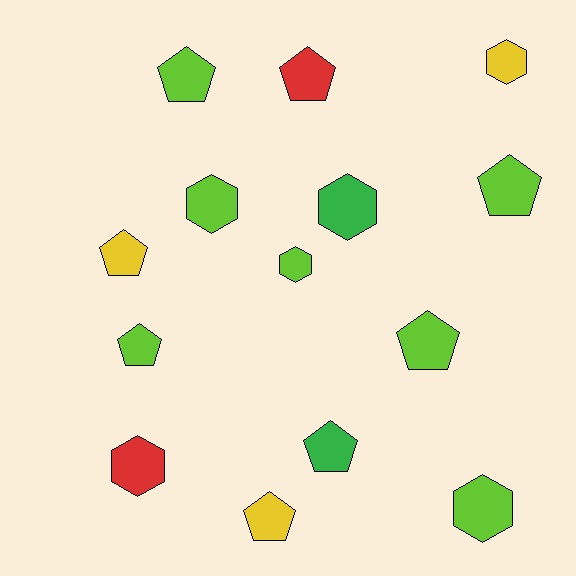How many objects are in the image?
There are 14 objects.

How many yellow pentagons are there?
There are 2 yellow pentagons.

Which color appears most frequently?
Lime, with 7 objects.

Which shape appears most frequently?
Pentagon, with 8 objects.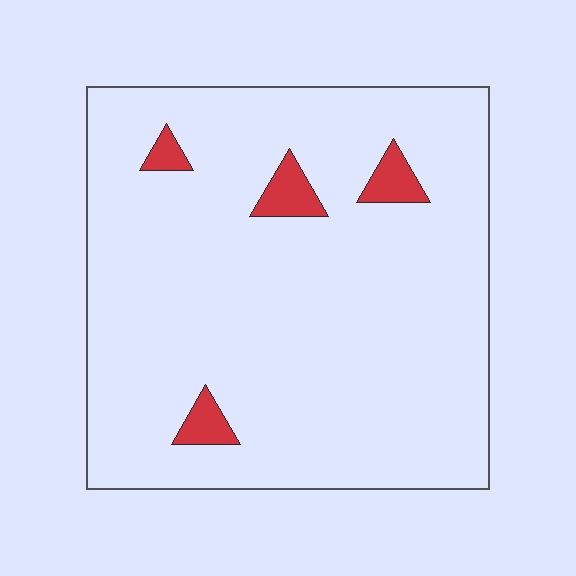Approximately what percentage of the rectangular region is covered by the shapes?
Approximately 5%.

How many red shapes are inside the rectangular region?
4.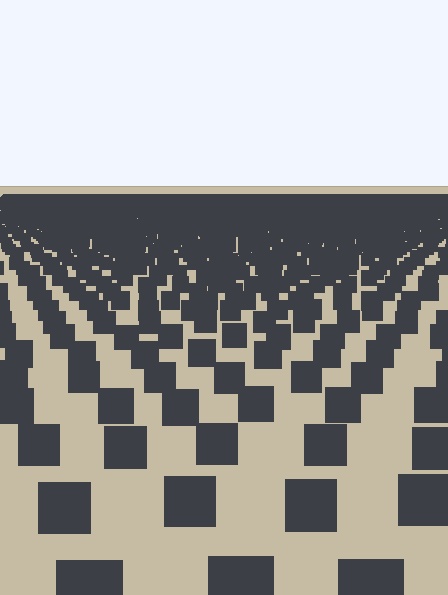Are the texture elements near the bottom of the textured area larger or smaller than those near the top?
Larger. Near the bottom, elements are closer to the viewer and appear at a bigger on-screen size.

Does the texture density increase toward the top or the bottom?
Density increases toward the top.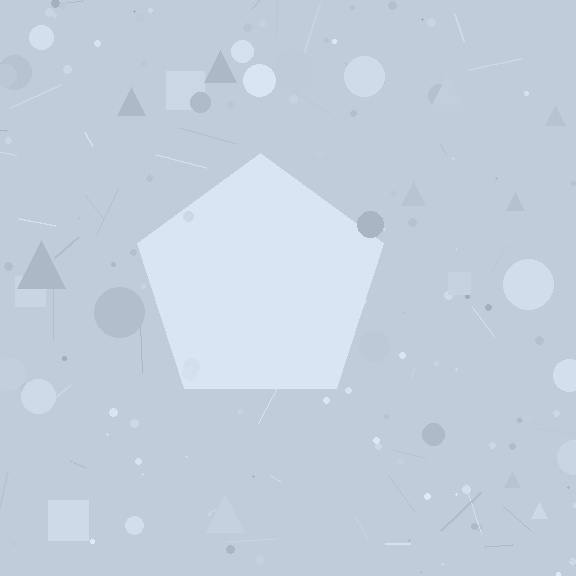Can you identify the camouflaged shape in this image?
The camouflaged shape is a pentagon.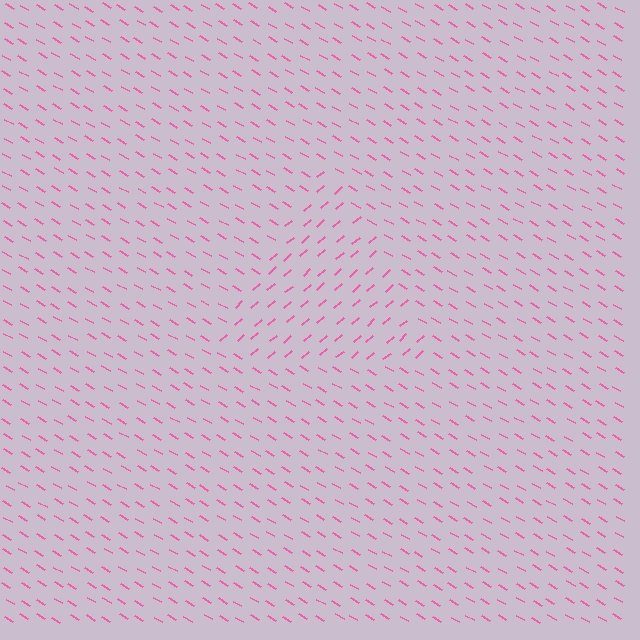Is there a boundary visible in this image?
Yes, there is a texture boundary formed by a change in line orientation.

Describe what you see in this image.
The image is filled with small pink line segments. A triangle region in the image has lines oriented differently from the surrounding lines, creating a visible texture boundary.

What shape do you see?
I see a triangle.